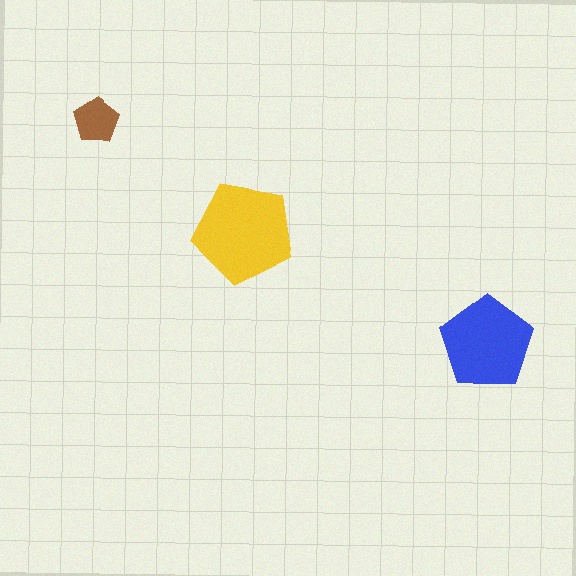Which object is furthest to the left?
The brown pentagon is leftmost.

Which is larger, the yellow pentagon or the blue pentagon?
The yellow one.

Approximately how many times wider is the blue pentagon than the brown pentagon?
About 2 times wider.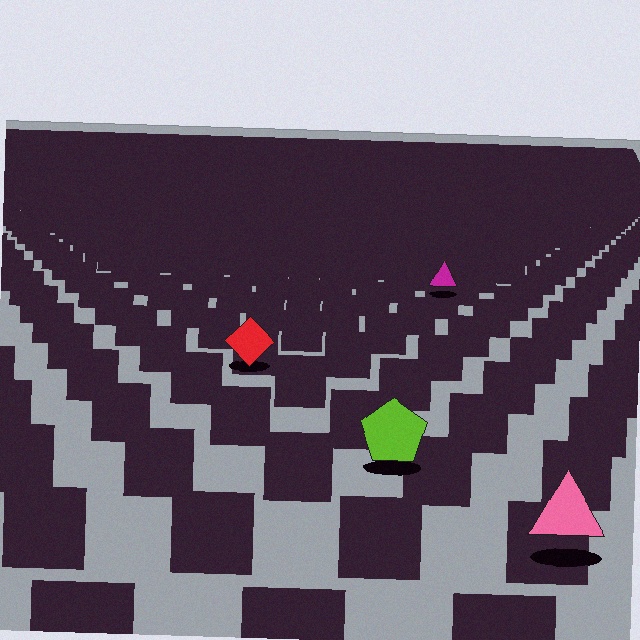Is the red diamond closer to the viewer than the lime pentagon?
No. The lime pentagon is closer — you can tell from the texture gradient: the ground texture is coarser near it.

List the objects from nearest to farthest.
From nearest to farthest: the pink triangle, the lime pentagon, the red diamond, the magenta triangle.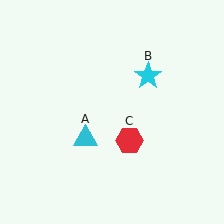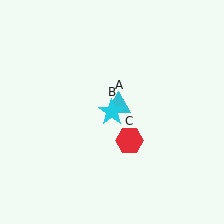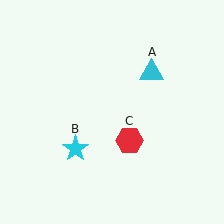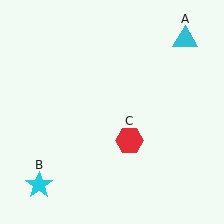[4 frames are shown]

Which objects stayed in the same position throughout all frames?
Red hexagon (object C) remained stationary.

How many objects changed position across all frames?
2 objects changed position: cyan triangle (object A), cyan star (object B).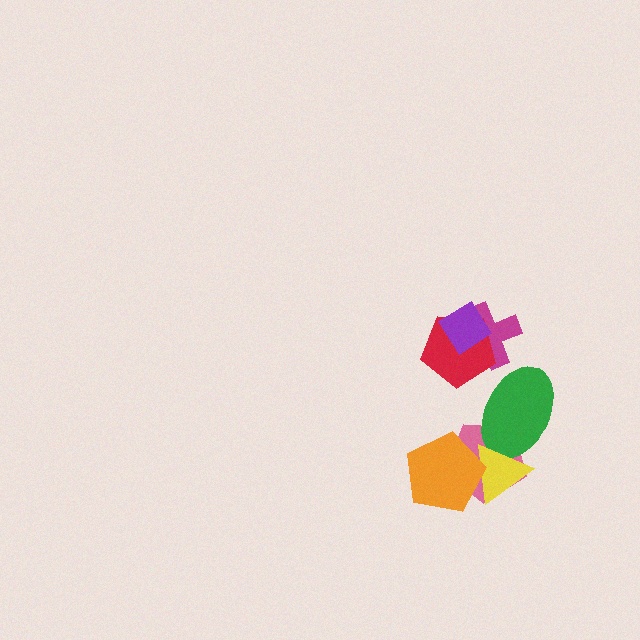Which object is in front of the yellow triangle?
The orange pentagon is in front of the yellow triangle.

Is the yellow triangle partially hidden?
Yes, it is partially covered by another shape.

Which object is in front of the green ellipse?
The yellow triangle is in front of the green ellipse.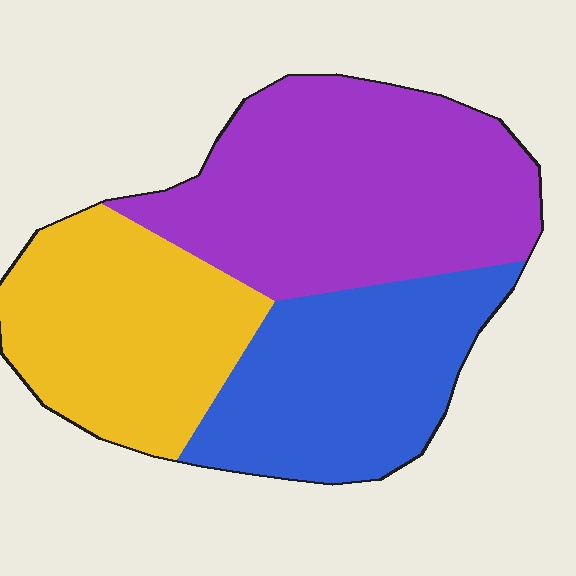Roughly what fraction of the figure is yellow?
Yellow takes up between a sixth and a third of the figure.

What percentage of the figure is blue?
Blue covers roughly 30% of the figure.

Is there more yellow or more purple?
Purple.